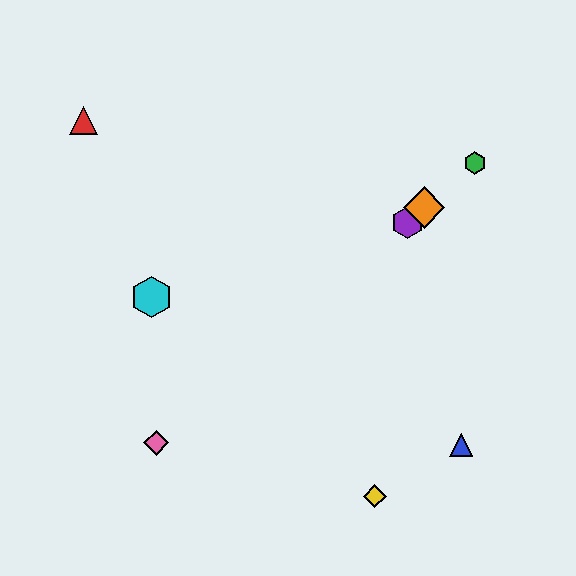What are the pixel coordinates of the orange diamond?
The orange diamond is at (424, 208).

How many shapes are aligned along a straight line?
4 shapes (the green hexagon, the purple hexagon, the orange diamond, the pink diamond) are aligned along a straight line.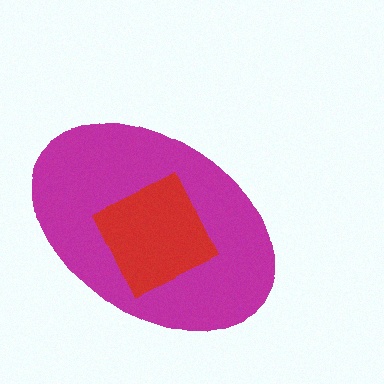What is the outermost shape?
The magenta ellipse.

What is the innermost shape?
The red diamond.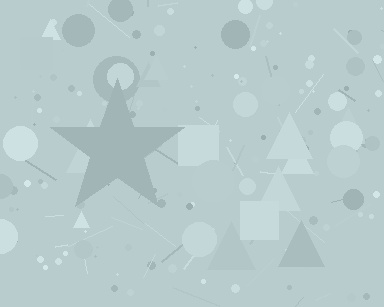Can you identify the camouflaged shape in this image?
The camouflaged shape is a star.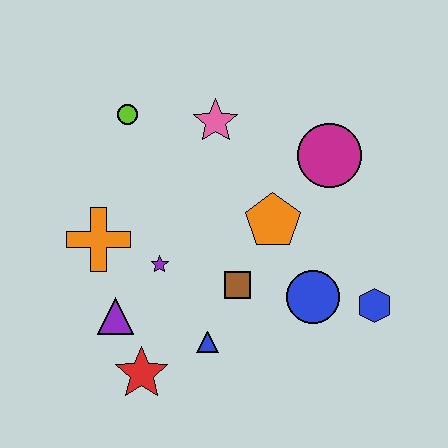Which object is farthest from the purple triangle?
The magenta circle is farthest from the purple triangle.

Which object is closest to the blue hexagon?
The blue circle is closest to the blue hexagon.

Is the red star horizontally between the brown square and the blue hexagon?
No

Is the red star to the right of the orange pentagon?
No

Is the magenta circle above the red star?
Yes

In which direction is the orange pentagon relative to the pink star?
The orange pentagon is below the pink star.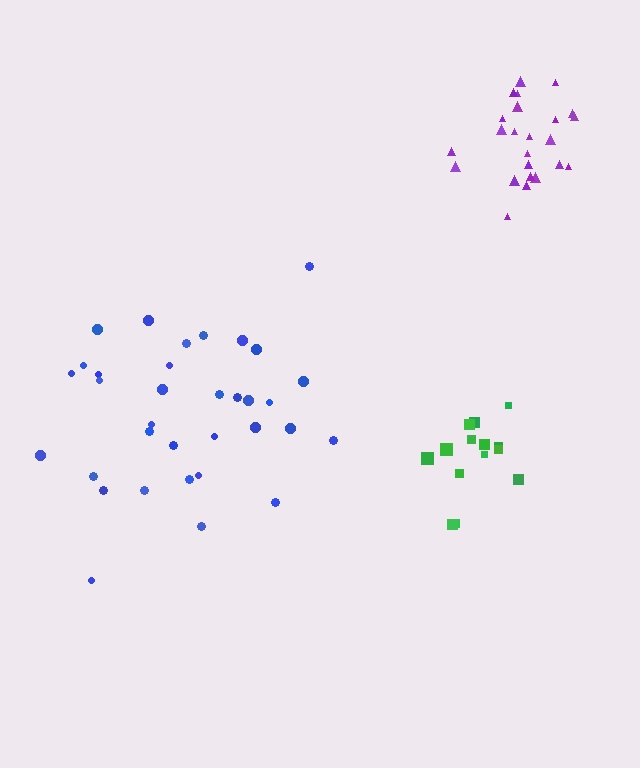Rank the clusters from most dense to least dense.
purple, green, blue.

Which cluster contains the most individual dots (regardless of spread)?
Blue (34).